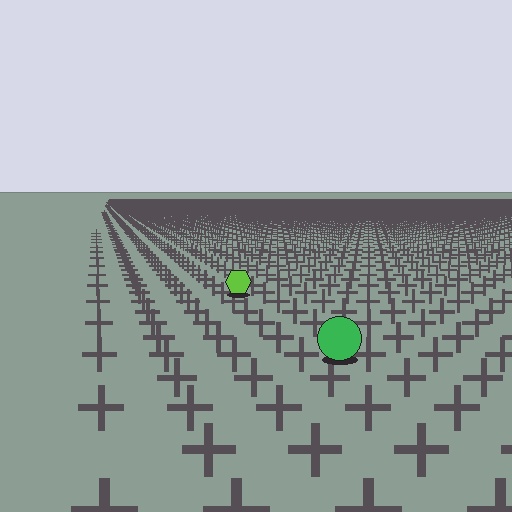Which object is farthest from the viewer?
The lime hexagon is farthest from the viewer. It appears smaller and the ground texture around it is denser.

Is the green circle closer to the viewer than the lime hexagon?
Yes. The green circle is closer — you can tell from the texture gradient: the ground texture is coarser near it.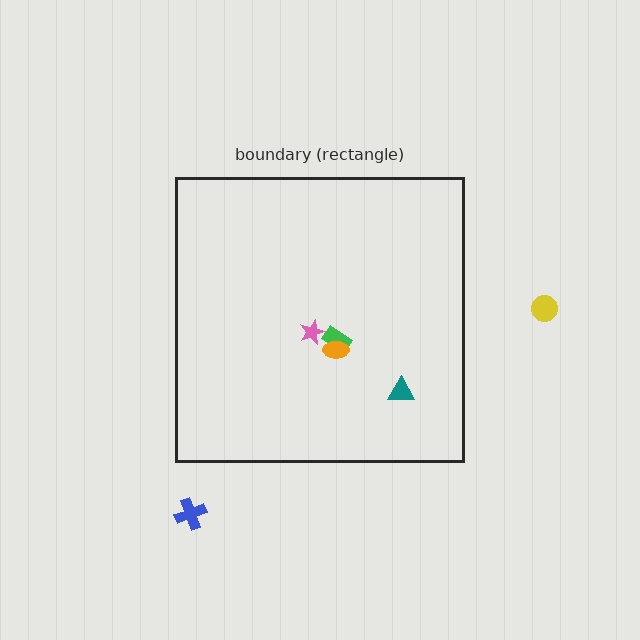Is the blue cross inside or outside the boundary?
Outside.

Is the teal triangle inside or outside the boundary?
Inside.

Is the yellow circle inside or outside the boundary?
Outside.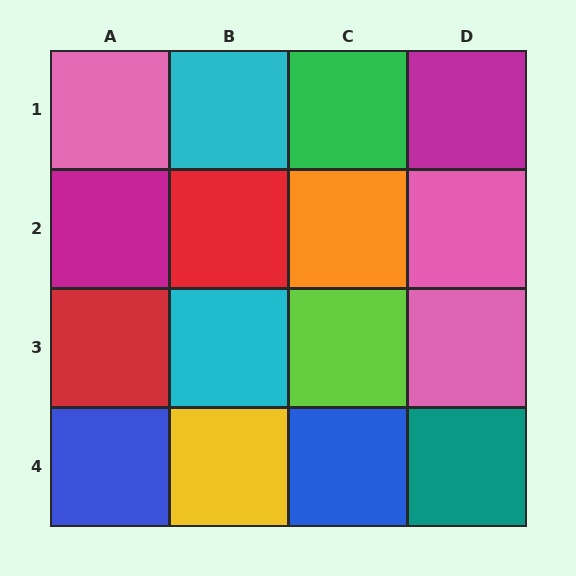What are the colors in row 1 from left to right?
Pink, cyan, green, magenta.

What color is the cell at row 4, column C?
Blue.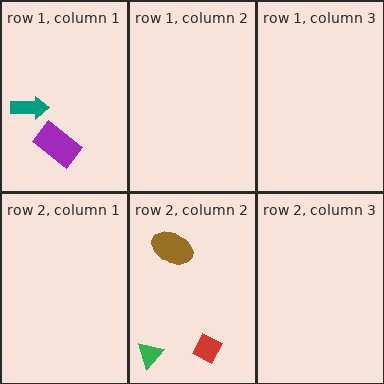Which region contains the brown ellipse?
The row 2, column 2 region.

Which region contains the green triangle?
The row 2, column 2 region.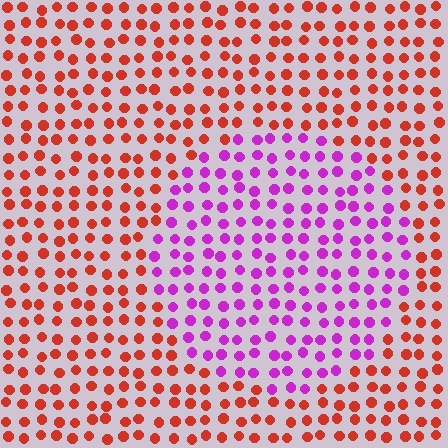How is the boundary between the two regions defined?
The boundary is defined purely by a slight shift in hue (about 66 degrees). Spacing, size, and orientation are identical on both sides.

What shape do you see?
I see a circle.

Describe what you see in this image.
The image is filled with small red elements in a uniform arrangement. A circle-shaped region is visible where the elements are tinted to a slightly different hue, forming a subtle color boundary.